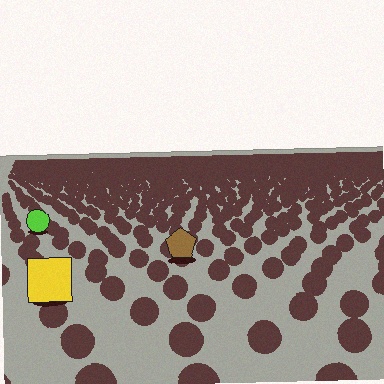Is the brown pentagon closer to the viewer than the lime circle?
Yes. The brown pentagon is closer — you can tell from the texture gradient: the ground texture is coarser near it.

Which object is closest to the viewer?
The yellow square is closest. The texture marks near it are larger and more spread out.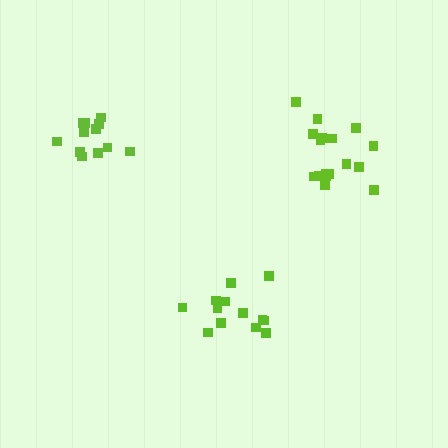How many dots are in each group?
Group 1: 13 dots, Group 2: 12 dots, Group 3: 17 dots (42 total).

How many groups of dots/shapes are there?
There are 3 groups.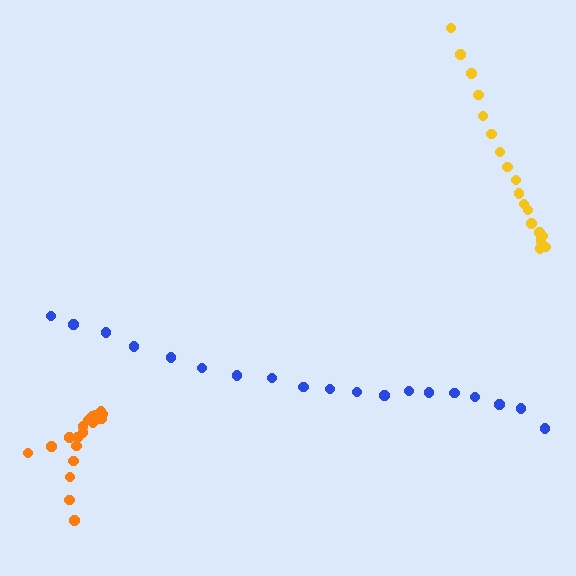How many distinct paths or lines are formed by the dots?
There are 3 distinct paths.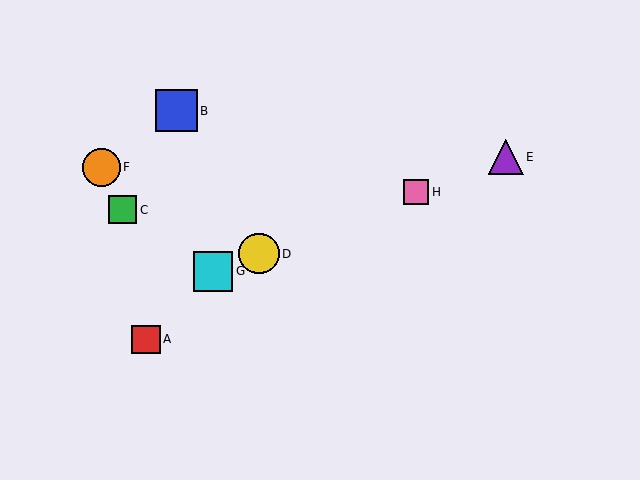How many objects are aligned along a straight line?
4 objects (D, E, G, H) are aligned along a straight line.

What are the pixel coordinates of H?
Object H is at (416, 192).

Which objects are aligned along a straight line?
Objects D, E, G, H are aligned along a straight line.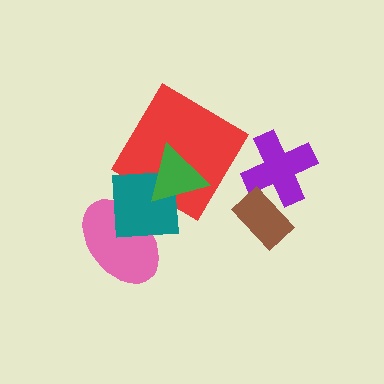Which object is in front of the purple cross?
The brown rectangle is in front of the purple cross.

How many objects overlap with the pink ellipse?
1 object overlaps with the pink ellipse.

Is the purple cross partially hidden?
Yes, it is partially covered by another shape.